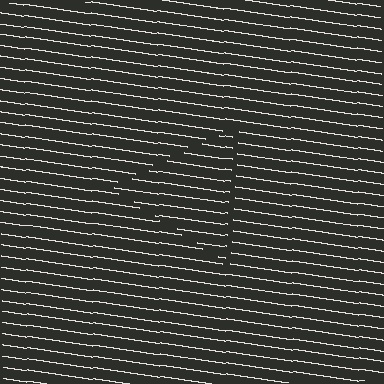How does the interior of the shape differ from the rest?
The interior of the shape contains the same grating, shifted by half a period — the contour is defined by the phase discontinuity where line-ends from the inner and outer gratings abut.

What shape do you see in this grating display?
An illusory triangle. The interior of the shape contains the same grating, shifted by half a period — the contour is defined by the phase discontinuity where line-ends from the inner and outer gratings abut.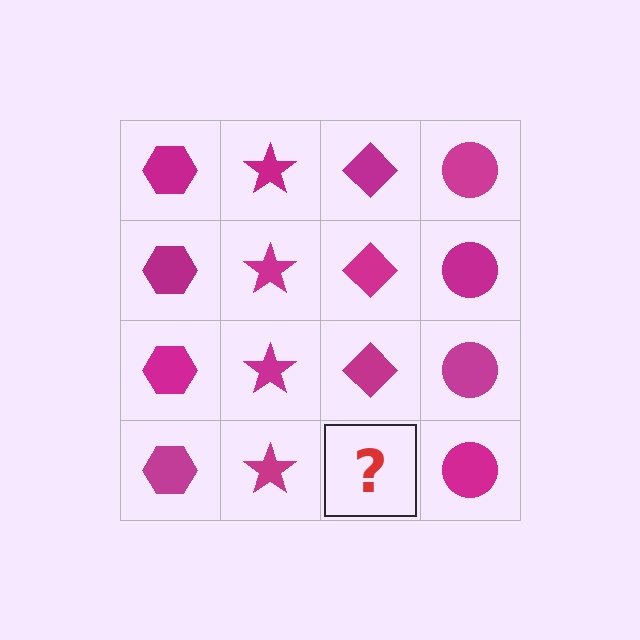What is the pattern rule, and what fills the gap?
The rule is that each column has a consistent shape. The gap should be filled with a magenta diamond.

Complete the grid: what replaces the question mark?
The question mark should be replaced with a magenta diamond.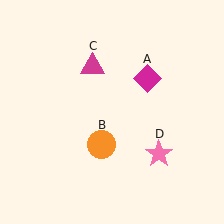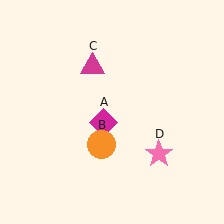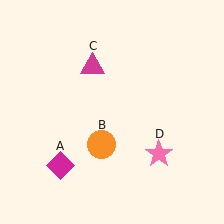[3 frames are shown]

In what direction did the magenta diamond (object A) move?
The magenta diamond (object A) moved down and to the left.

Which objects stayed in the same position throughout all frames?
Orange circle (object B) and magenta triangle (object C) and pink star (object D) remained stationary.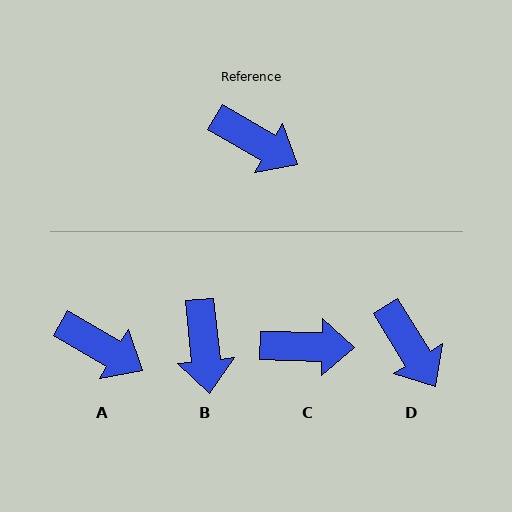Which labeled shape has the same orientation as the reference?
A.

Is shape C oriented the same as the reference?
No, it is off by about 29 degrees.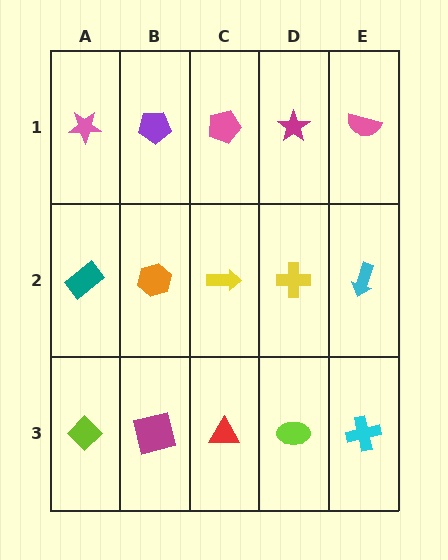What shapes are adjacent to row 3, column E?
A cyan arrow (row 2, column E), a lime ellipse (row 3, column D).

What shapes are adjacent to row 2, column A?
A pink star (row 1, column A), a lime diamond (row 3, column A), an orange hexagon (row 2, column B).